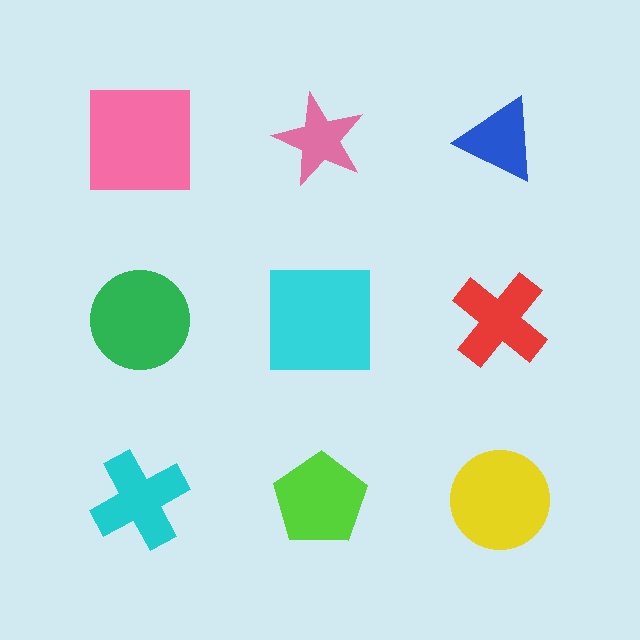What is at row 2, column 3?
A red cross.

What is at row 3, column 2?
A lime pentagon.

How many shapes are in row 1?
3 shapes.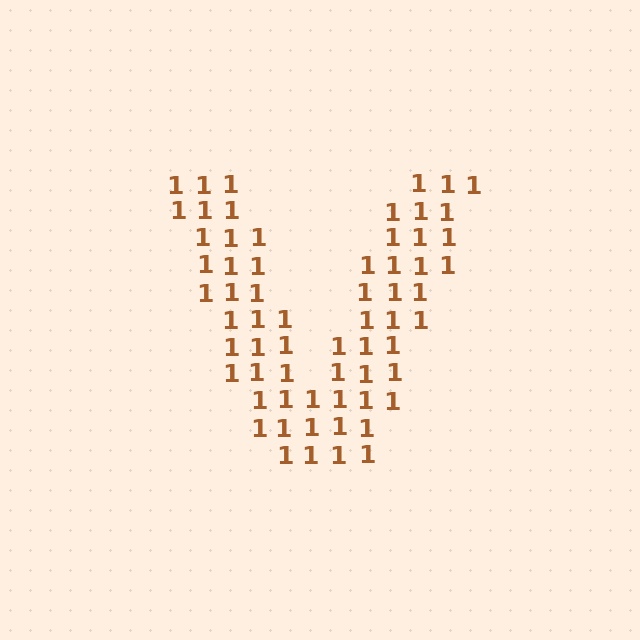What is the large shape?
The large shape is the letter V.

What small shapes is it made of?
It is made of small digit 1's.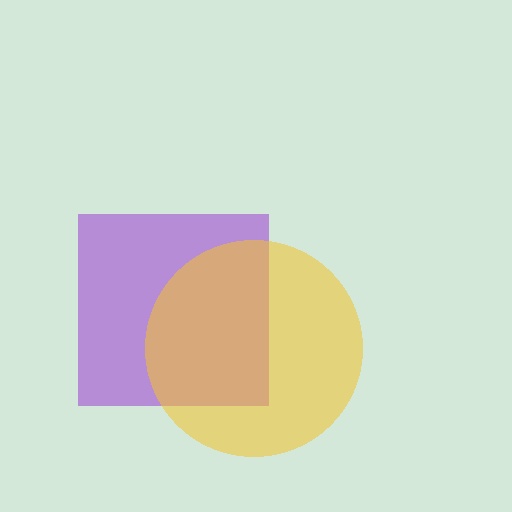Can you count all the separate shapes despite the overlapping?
Yes, there are 2 separate shapes.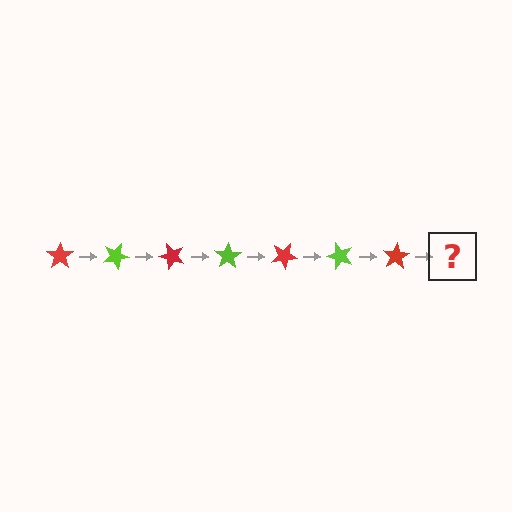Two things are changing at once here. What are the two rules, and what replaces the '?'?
The two rules are that it rotates 25 degrees each step and the color cycles through red and lime. The '?' should be a lime star, rotated 175 degrees from the start.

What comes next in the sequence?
The next element should be a lime star, rotated 175 degrees from the start.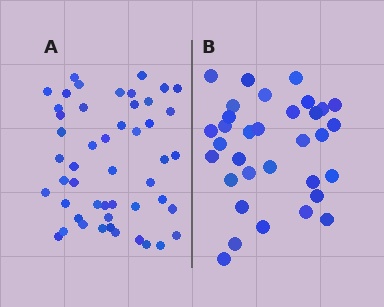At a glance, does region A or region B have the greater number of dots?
Region A (the left region) has more dots.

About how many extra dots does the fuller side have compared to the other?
Region A has approximately 15 more dots than region B.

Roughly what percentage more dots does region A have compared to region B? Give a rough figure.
About 50% more.